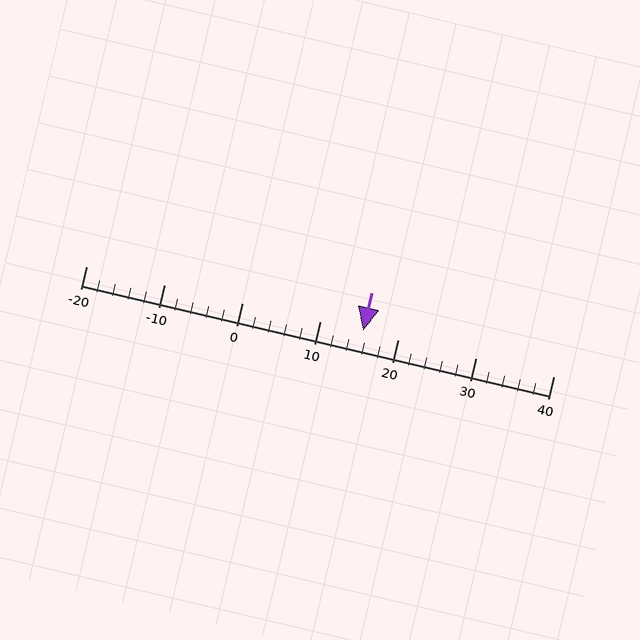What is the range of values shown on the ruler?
The ruler shows values from -20 to 40.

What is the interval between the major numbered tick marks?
The major tick marks are spaced 10 units apart.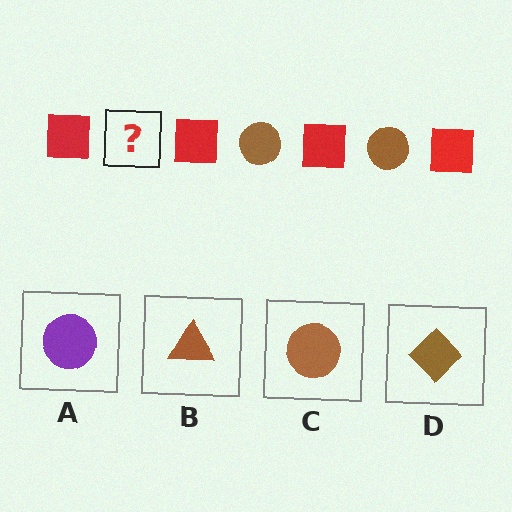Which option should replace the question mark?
Option C.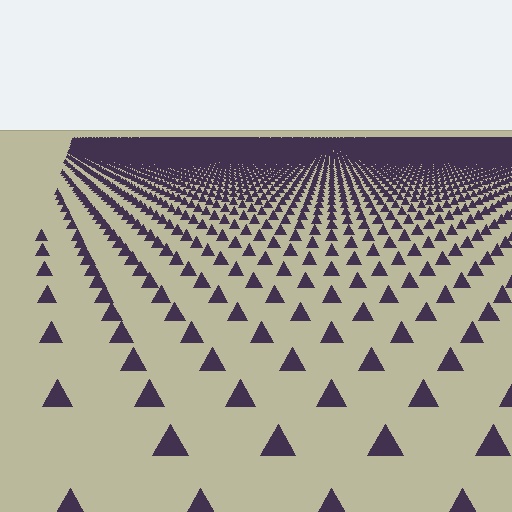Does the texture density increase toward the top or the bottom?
Density increases toward the top.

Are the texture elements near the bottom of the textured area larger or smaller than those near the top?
Larger. Near the bottom, elements are closer to the viewer and appear at a bigger on-screen size.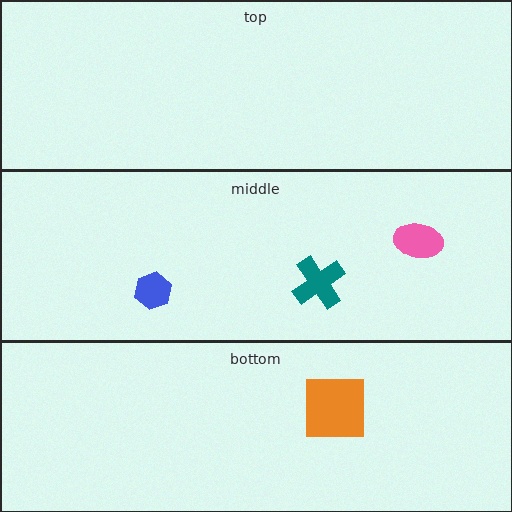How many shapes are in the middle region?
3.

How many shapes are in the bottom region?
1.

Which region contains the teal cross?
The middle region.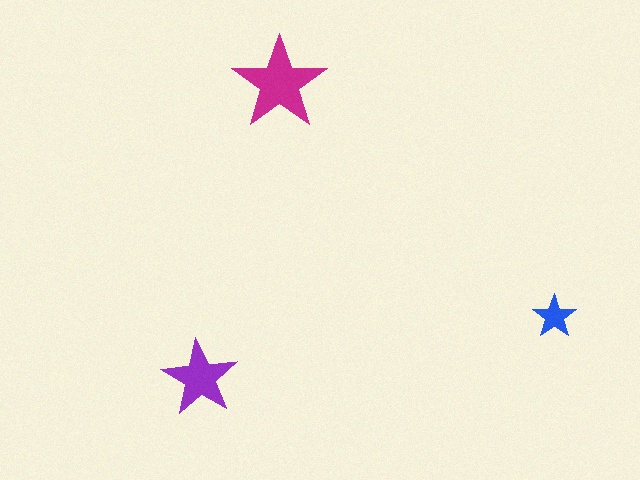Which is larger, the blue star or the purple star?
The purple one.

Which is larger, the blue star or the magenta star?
The magenta one.